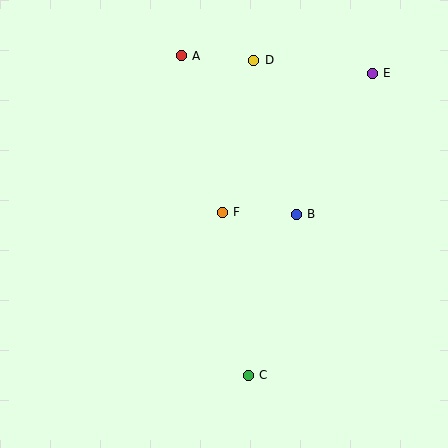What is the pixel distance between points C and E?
The distance between C and E is 326 pixels.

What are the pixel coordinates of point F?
Point F is at (222, 212).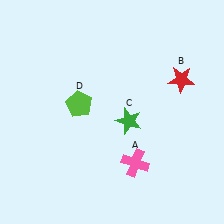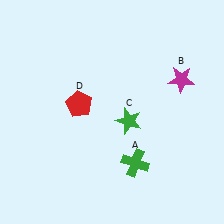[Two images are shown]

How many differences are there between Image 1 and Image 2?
There are 3 differences between the two images.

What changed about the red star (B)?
In Image 1, B is red. In Image 2, it changed to magenta.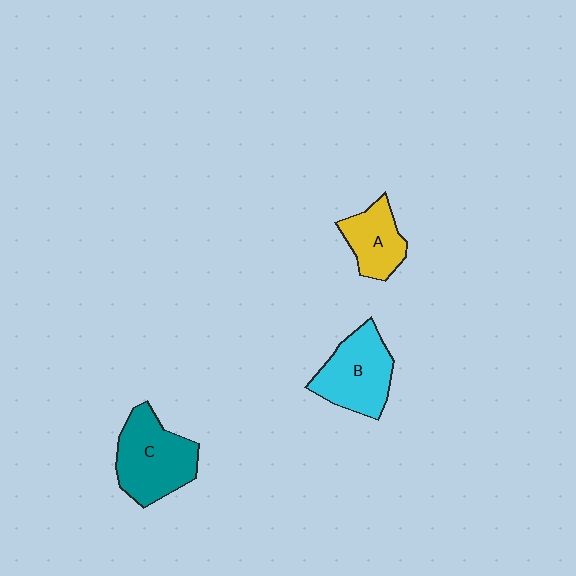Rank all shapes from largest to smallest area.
From largest to smallest: C (teal), B (cyan), A (yellow).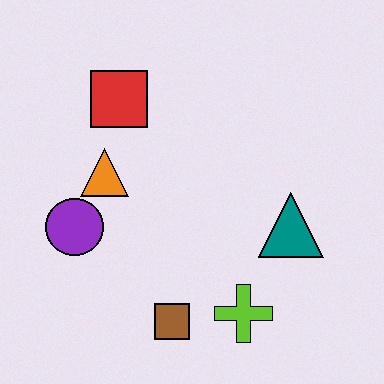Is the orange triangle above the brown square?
Yes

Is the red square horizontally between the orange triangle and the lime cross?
Yes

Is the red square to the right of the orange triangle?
Yes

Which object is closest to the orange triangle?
The purple circle is closest to the orange triangle.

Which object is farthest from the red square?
The lime cross is farthest from the red square.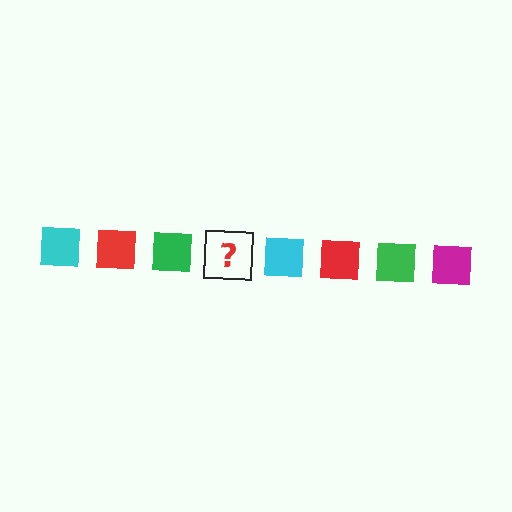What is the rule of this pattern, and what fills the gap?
The rule is that the pattern cycles through cyan, red, green, magenta squares. The gap should be filled with a magenta square.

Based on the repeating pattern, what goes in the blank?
The blank should be a magenta square.